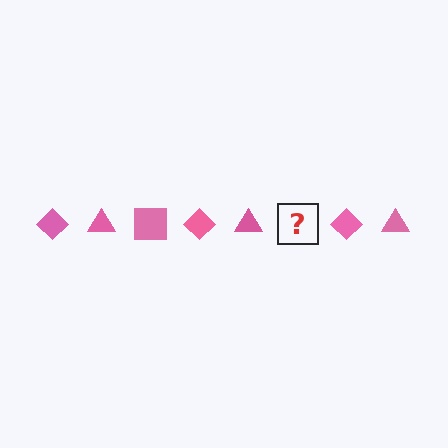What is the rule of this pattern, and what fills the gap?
The rule is that the pattern cycles through diamond, triangle, square shapes in pink. The gap should be filled with a pink square.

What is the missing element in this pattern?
The missing element is a pink square.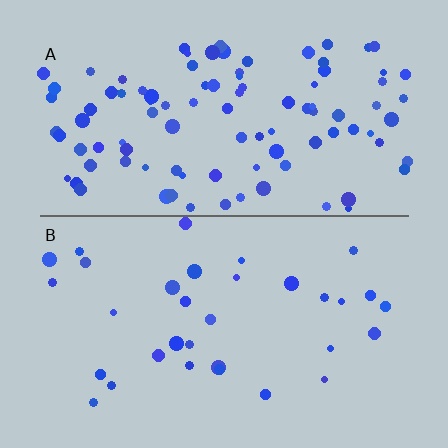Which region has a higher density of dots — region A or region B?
A (the top).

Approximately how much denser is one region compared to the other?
Approximately 3.0× — region A over region B.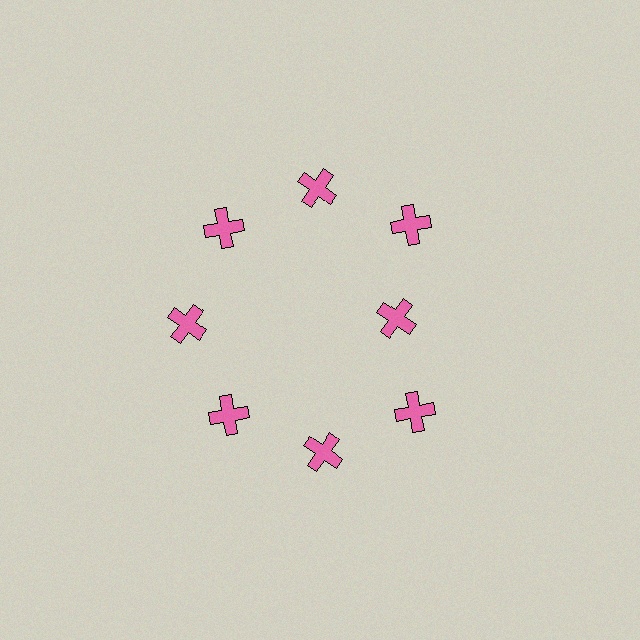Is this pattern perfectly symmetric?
No. The 8 pink crosses are arranged in a ring, but one element near the 3 o'clock position is pulled inward toward the center, breaking the 8-fold rotational symmetry.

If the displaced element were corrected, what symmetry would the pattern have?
It would have 8-fold rotational symmetry — the pattern would map onto itself every 45 degrees.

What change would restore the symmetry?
The symmetry would be restored by moving it outward, back onto the ring so that all 8 crosses sit at equal angles and equal distance from the center.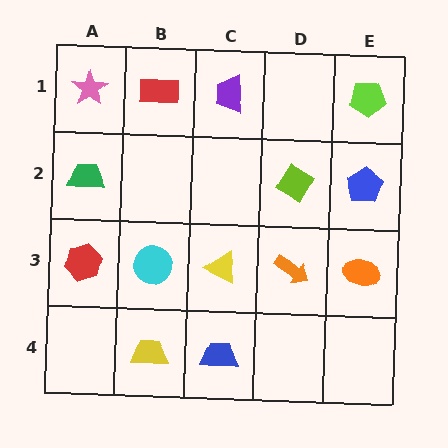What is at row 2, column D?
A lime diamond.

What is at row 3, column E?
An orange ellipse.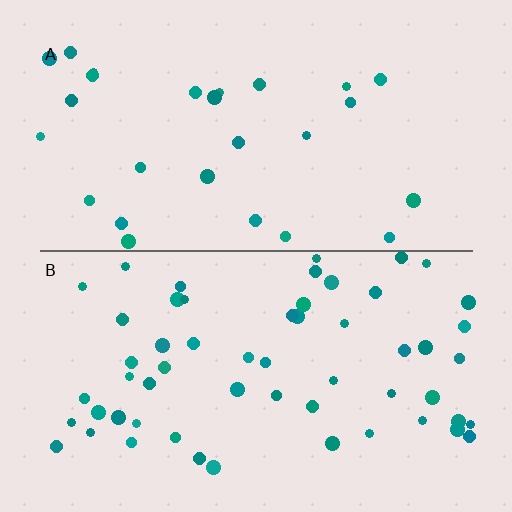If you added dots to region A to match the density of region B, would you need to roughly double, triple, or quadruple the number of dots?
Approximately double.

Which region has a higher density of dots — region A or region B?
B (the bottom).